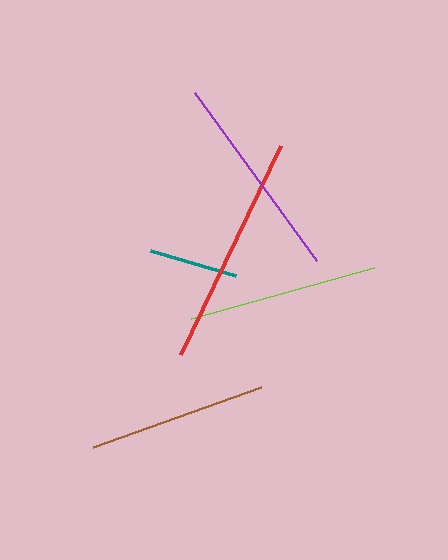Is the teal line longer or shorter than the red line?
The red line is longer than the teal line.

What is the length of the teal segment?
The teal segment is approximately 88 pixels long.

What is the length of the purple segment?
The purple segment is approximately 207 pixels long.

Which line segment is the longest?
The red line is the longest at approximately 232 pixels.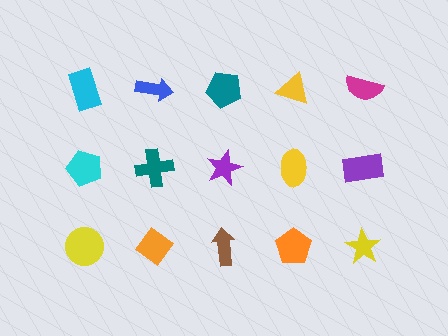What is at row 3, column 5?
A yellow star.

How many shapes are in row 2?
5 shapes.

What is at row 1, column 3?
A teal pentagon.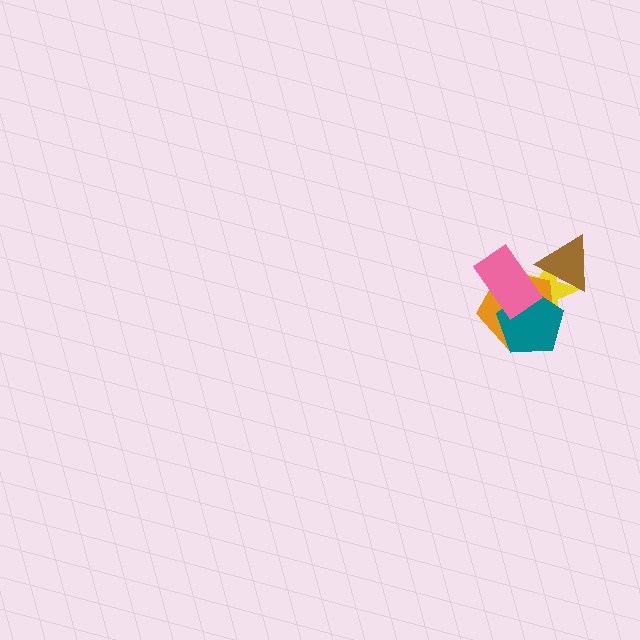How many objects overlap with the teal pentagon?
3 objects overlap with the teal pentagon.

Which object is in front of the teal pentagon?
The pink rectangle is in front of the teal pentagon.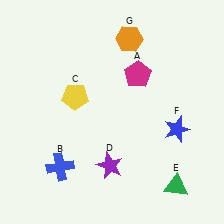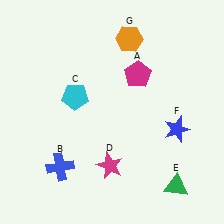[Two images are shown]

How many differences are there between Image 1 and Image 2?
There are 2 differences between the two images.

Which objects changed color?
C changed from yellow to cyan. D changed from purple to magenta.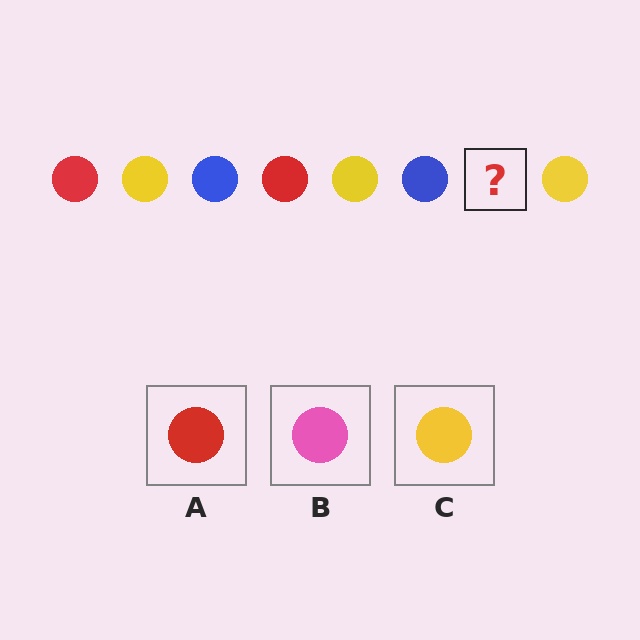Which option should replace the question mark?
Option A.